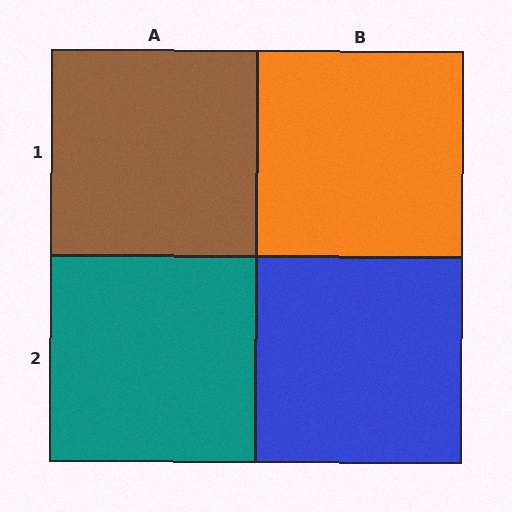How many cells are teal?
1 cell is teal.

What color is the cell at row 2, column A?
Teal.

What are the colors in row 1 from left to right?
Brown, orange.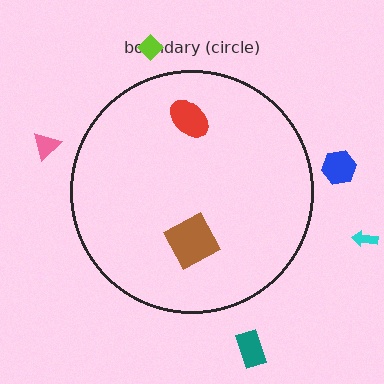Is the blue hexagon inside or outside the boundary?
Outside.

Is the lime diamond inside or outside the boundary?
Outside.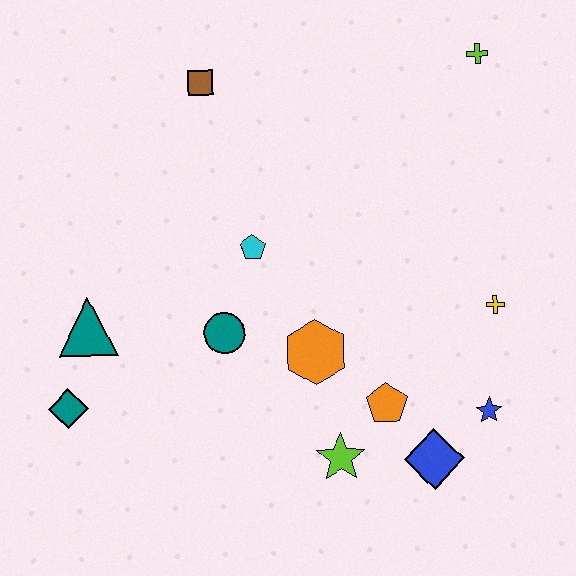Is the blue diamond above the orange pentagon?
No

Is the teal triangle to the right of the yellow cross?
No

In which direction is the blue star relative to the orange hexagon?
The blue star is to the right of the orange hexagon.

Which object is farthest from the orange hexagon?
The lime cross is farthest from the orange hexagon.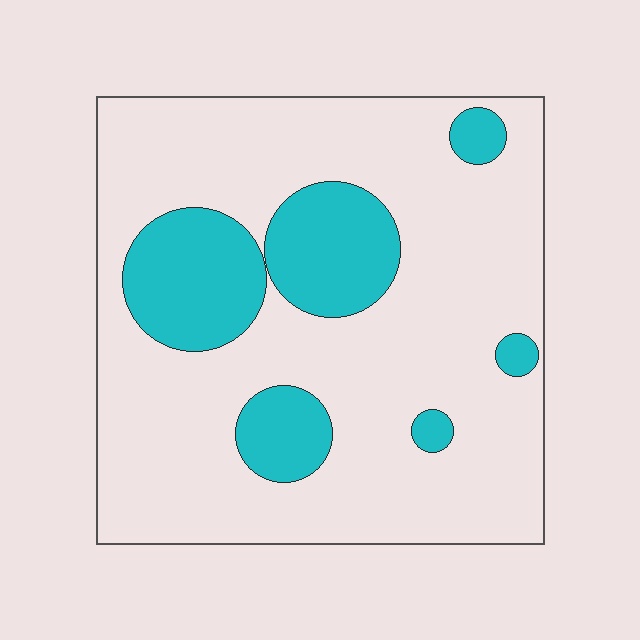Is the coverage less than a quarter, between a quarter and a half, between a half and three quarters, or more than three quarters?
Less than a quarter.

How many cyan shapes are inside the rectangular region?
6.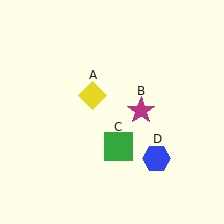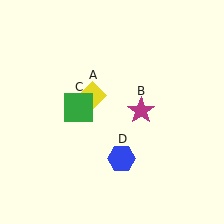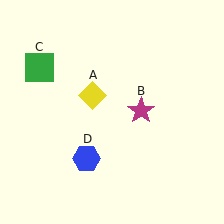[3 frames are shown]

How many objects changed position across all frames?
2 objects changed position: green square (object C), blue hexagon (object D).